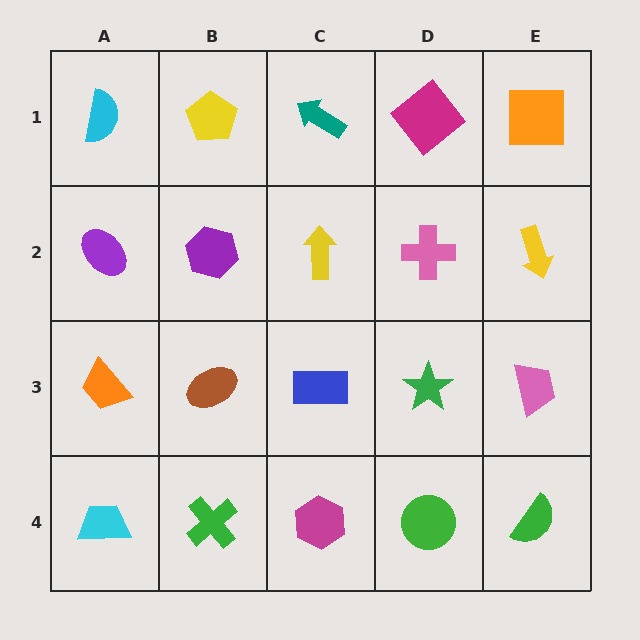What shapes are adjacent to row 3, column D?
A pink cross (row 2, column D), a green circle (row 4, column D), a blue rectangle (row 3, column C), a pink trapezoid (row 3, column E).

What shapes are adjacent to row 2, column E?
An orange square (row 1, column E), a pink trapezoid (row 3, column E), a pink cross (row 2, column D).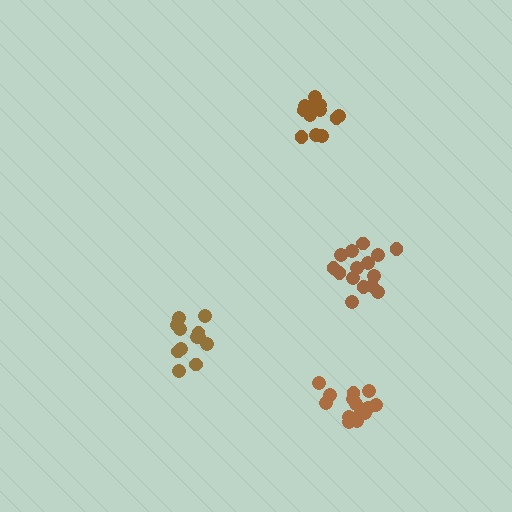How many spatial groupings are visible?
There are 4 spatial groupings.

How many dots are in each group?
Group 1: 14 dots, Group 2: 15 dots, Group 3: 12 dots, Group 4: 14 dots (55 total).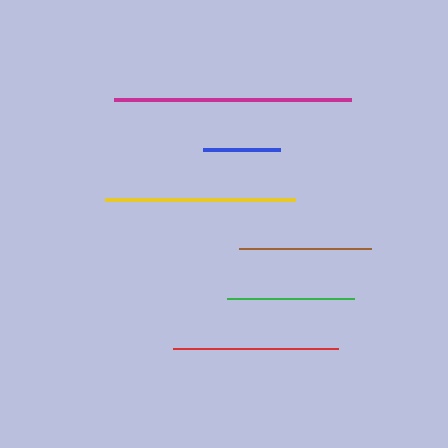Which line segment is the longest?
The magenta line is the longest at approximately 237 pixels.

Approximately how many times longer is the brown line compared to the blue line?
The brown line is approximately 1.7 times the length of the blue line.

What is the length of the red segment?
The red segment is approximately 165 pixels long.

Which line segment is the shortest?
The blue line is the shortest at approximately 77 pixels.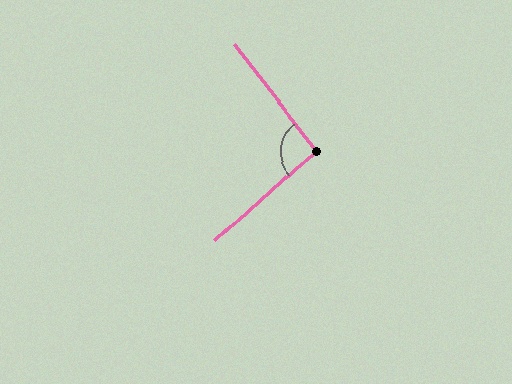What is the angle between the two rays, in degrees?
Approximately 95 degrees.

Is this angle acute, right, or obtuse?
It is approximately a right angle.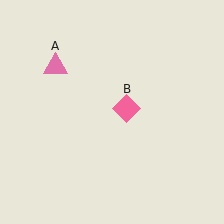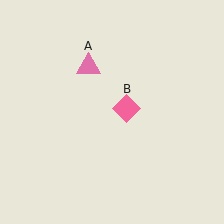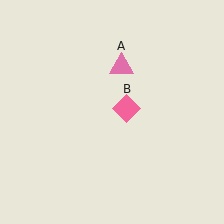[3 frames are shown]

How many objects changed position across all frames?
1 object changed position: pink triangle (object A).